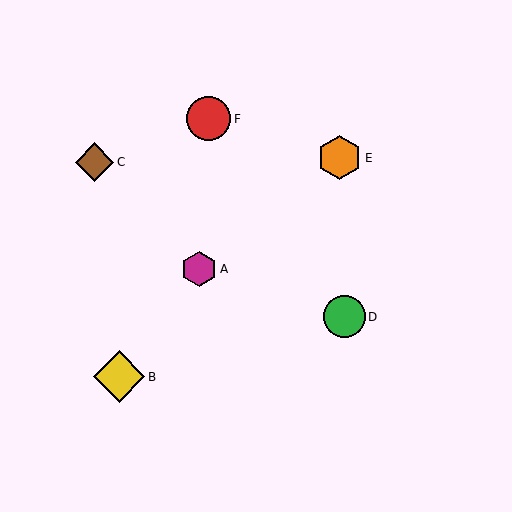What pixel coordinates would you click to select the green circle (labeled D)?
Click at (344, 317) to select the green circle D.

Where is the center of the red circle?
The center of the red circle is at (209, 119).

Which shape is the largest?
The yellow diamond (labeled B) is the largest.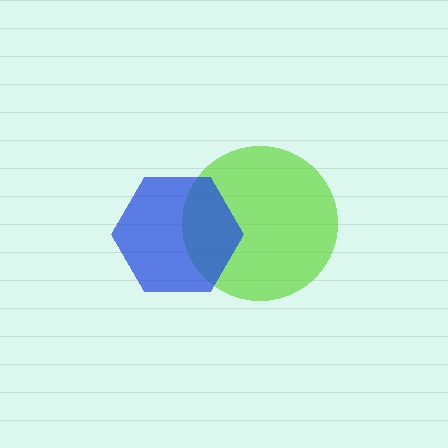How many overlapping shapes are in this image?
There are 2 overlapping shapes in the image.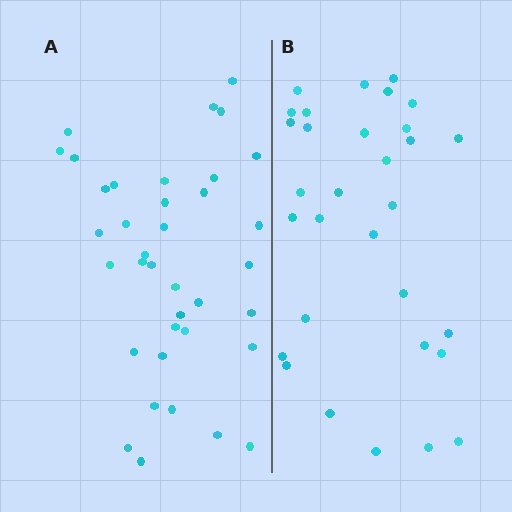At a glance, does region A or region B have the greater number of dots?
Region A (the left region) has more dots.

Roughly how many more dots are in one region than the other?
Region A has about 6 more dots than region B.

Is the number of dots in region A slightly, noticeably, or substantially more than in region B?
Region A has only slightly more — the two regions are fairly close. The ratio is roughly 1.2 to 1.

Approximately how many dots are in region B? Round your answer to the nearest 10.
About 30 dots. (The exact count is 31, which rounds to 30.)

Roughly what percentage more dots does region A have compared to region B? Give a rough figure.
About 20% more.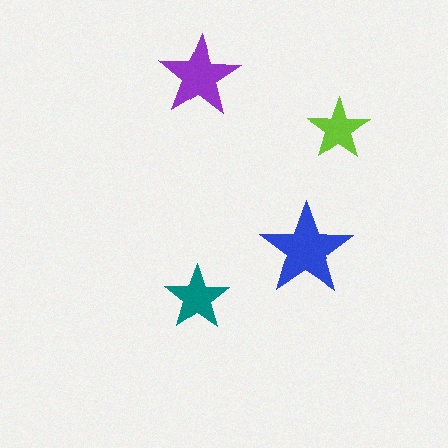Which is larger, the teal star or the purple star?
The purple one.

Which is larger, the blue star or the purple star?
The blue one.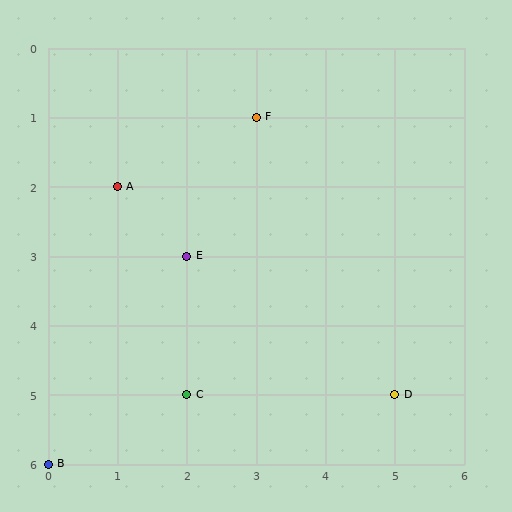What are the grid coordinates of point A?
Point A is at grid coordinates (1, 2).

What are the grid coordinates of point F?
Point F is at grid coordinates (3, 1).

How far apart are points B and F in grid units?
Points B and F are 3 columns and 5 rows apart (about 5.8 grid units diagonally).